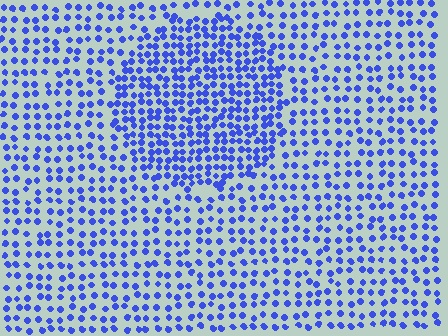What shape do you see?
I see a circle.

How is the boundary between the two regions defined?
The boundary is defined by a change in element density (approximately 1.7x ratio). All elements are the same color, size, and shape.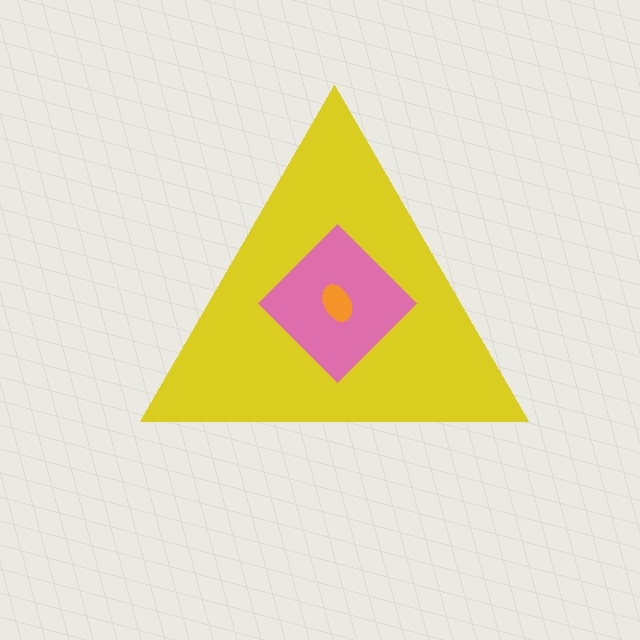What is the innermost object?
The orange ellipse.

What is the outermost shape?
The yellow triangle.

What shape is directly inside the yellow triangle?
The pink diamond.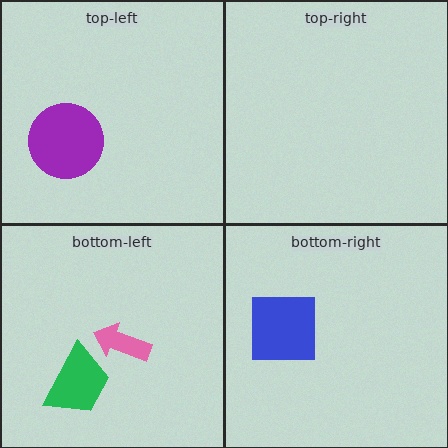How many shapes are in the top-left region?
1.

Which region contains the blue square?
The bottom-right region.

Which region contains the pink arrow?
The bottom-left region.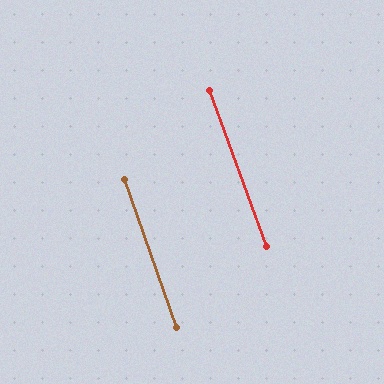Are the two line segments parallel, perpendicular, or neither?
Parallel — their directions differ by only 0.5°.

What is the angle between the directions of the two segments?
Approximately 1 degree.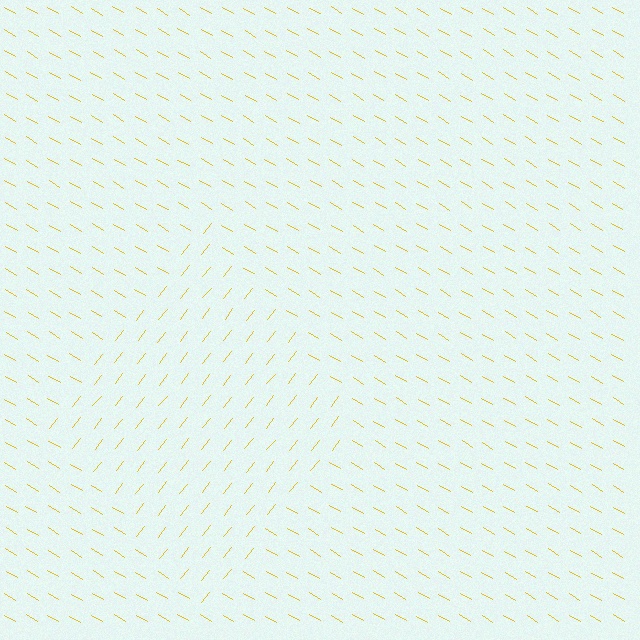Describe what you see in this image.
The image is filled with small yellow line segments. A diamond region in the image has lines oriented differently from the surrounding lines, creating a visible texture boundary.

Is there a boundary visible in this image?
Yes, there is a texture boundary formed by a change in line orientation.